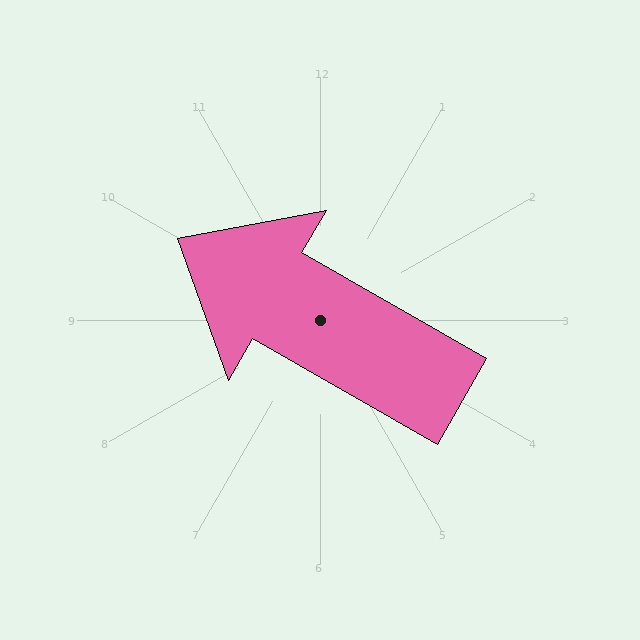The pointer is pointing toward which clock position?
Roughly 10 o'clock.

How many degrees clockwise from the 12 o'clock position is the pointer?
Approximately 300 degrees.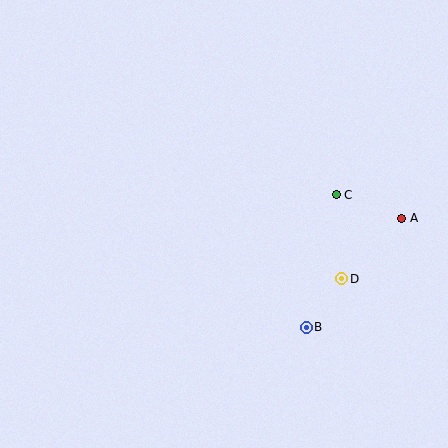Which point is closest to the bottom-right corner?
Point B is closest to the bottom-right corner.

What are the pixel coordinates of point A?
Point A is at (402, 218).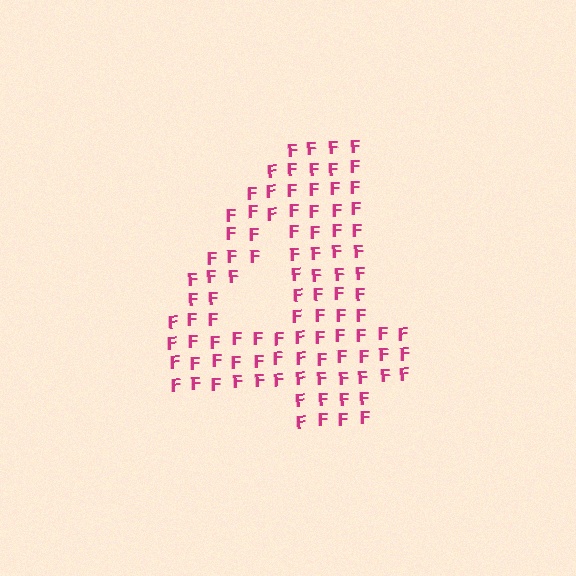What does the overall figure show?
The overall figure shows the digit 4.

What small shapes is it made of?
It is made of small letter F's.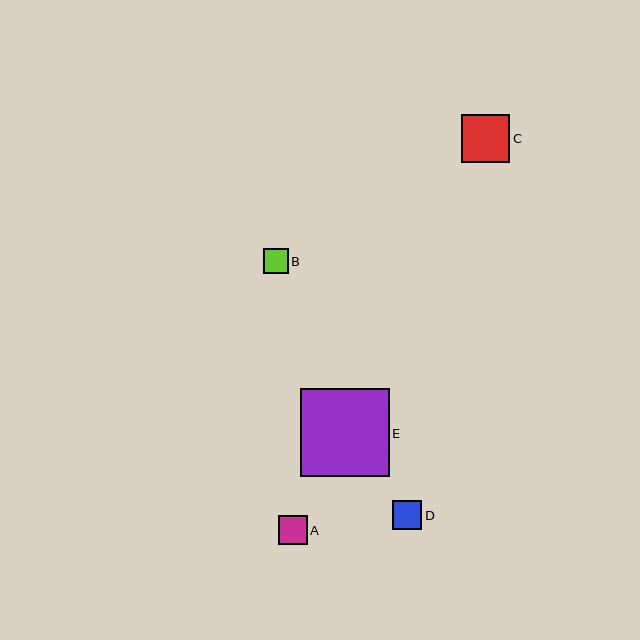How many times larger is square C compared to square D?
Square C is approximately 1.7 times the size of square D.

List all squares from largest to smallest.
From largest to smallest: E, C, A, D, B.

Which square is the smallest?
Square B is the smallest with a size of approximately 25 pixels.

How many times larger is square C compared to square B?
Square C is approximately 1.9 times the size of square B.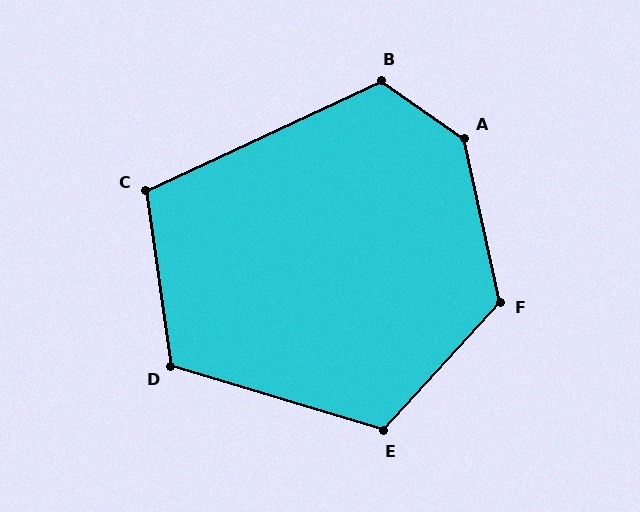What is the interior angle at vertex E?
Approximately 116 degrees (obtuse).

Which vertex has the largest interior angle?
A, at approximately 137 degrees.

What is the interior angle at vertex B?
Approximately 120 degrees (obtuse).